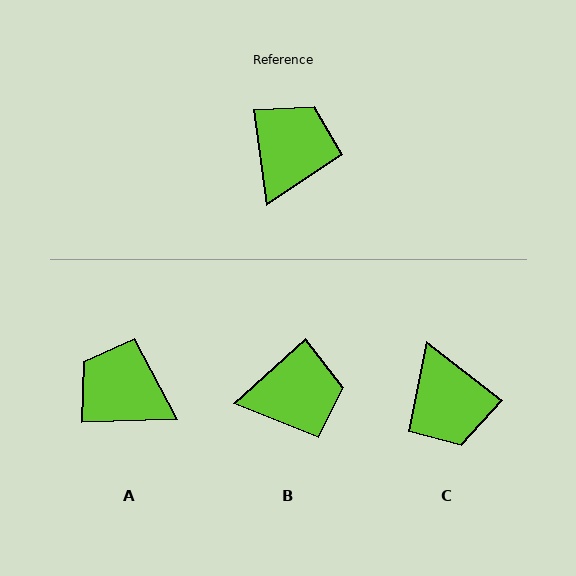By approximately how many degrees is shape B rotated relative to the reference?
Approximately 56 degrees clockwise.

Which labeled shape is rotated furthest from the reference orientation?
C, about 135 degrees away.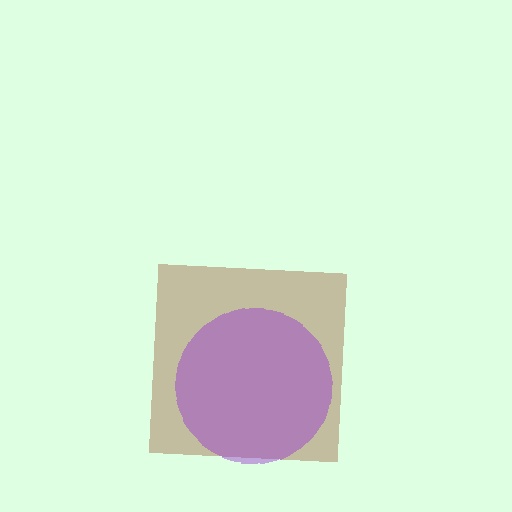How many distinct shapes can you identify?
There are 2 distinct shapes: a brown square, a purple circle.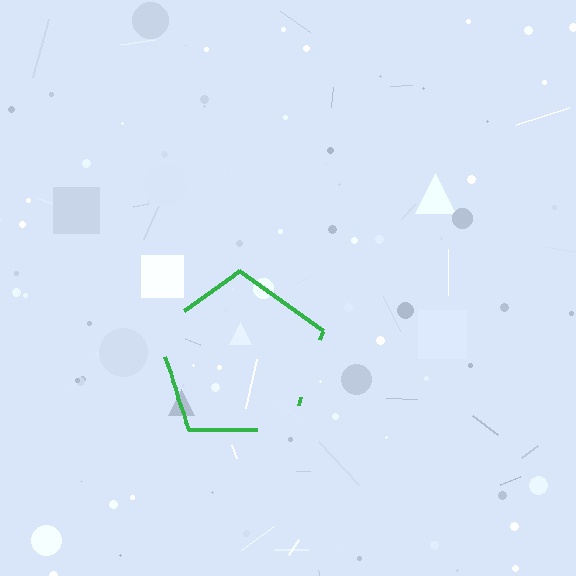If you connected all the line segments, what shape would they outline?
They would outline a pentagon.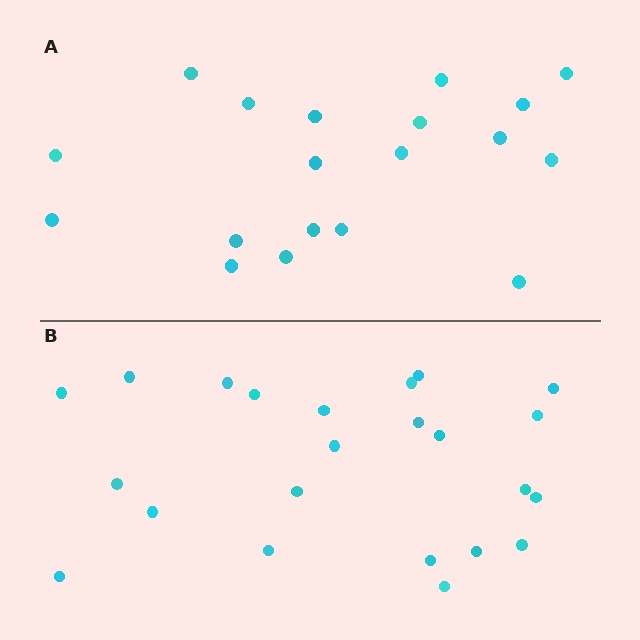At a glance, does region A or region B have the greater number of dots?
Region B (the bottom region) has more dots.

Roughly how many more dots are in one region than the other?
Region B has about 4 more dots than region A.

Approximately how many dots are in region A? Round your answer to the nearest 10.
About 20 dots. (The exact count is 19, which rounds to 20.)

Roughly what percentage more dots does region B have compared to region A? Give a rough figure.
About 20% more.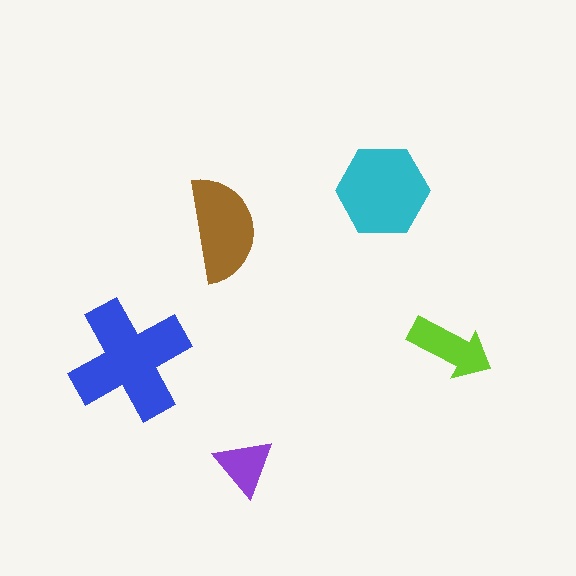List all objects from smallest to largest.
The purple triangle, the lime arrow, the brown semicircle, the cyan hexagon, the blue cross.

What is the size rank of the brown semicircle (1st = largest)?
3rd.